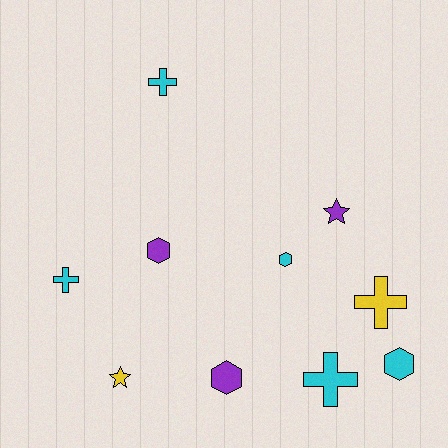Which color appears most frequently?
Cyan, with 5 objects.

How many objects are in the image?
There are 10 objects.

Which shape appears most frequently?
Hexagon, with 4 objects.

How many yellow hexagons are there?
There are no yellow hexagons.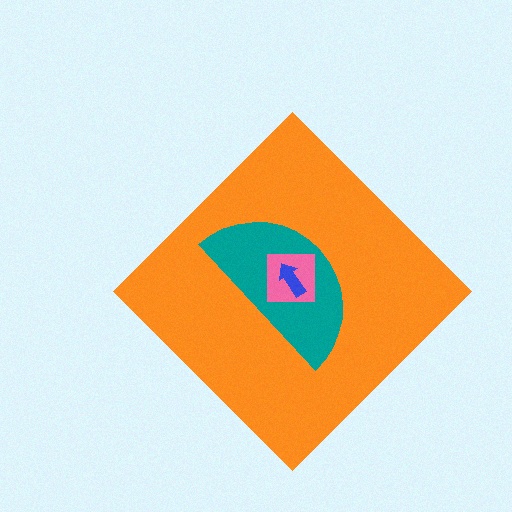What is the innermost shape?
The blue arrow.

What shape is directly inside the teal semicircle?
The pink square.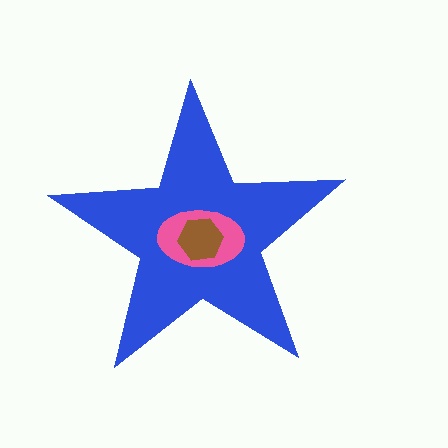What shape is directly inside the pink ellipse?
The brown hexagon.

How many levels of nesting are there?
3.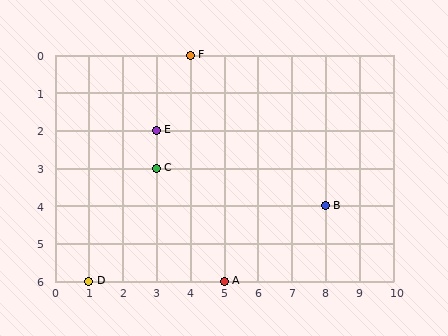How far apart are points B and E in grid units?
Points B and E are 5 columns and 2 rows apart (about 5.4 grid units diagonally).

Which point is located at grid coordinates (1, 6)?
Point D is at (1, 6).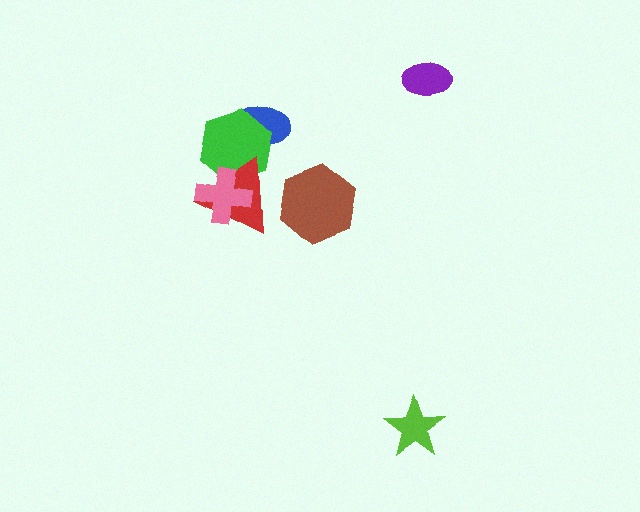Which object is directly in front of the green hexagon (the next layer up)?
The red triangle is directly in front of the green hexagon.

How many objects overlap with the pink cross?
2 objects overlap with the pink cross.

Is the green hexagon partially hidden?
Yes, it is partially covered by another shape.